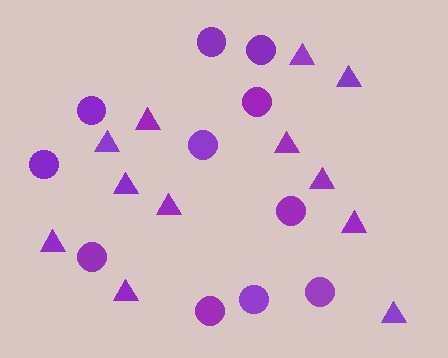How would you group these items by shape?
There are 2 groups: one group of circles (11) and one group of triangles (12).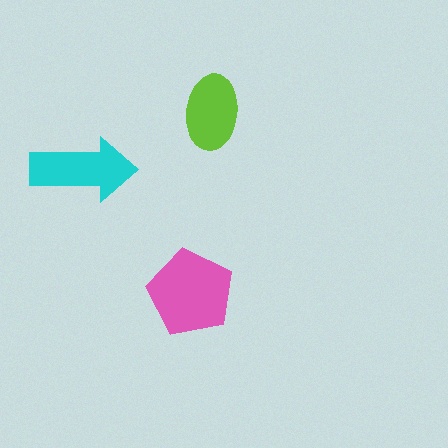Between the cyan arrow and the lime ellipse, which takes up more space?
The cyan arrow.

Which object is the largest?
The pink pentagon.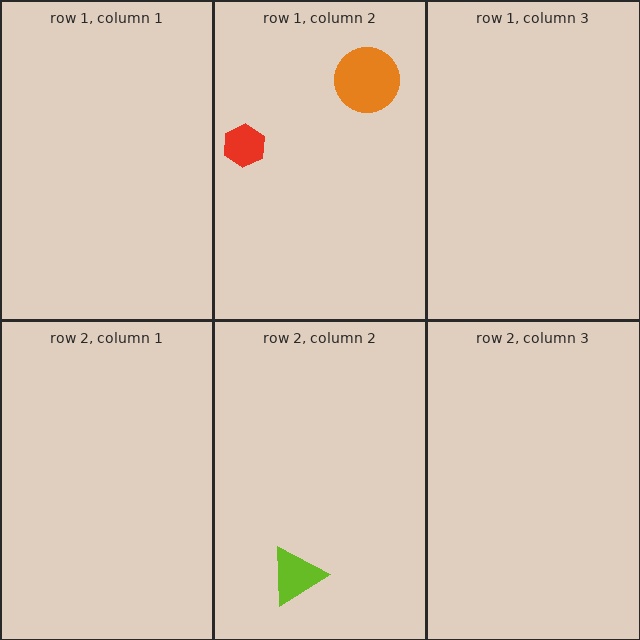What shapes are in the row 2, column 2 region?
The lime triangle.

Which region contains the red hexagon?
The row 1, column 2 region.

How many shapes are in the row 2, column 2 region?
1.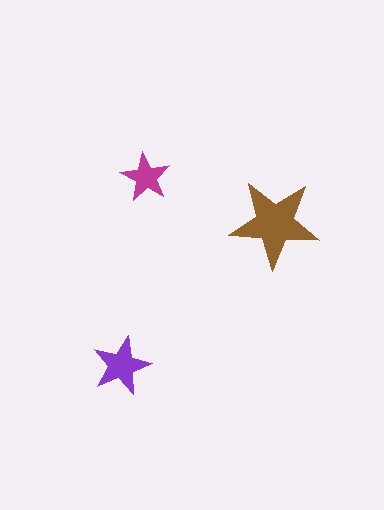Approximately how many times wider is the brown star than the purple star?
About 1.5 times wider.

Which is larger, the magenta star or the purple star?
The purple one.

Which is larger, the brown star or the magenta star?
The brown one.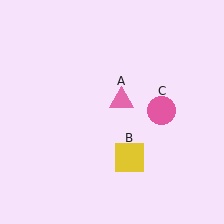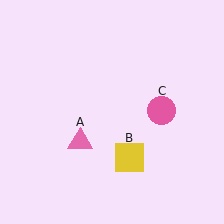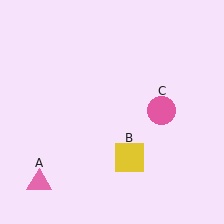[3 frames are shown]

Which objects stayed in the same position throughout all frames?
Yellow square (object B) and pink circle (object C) remained stationary.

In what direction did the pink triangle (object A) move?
The pink triangle (object A) moved down and to the left.